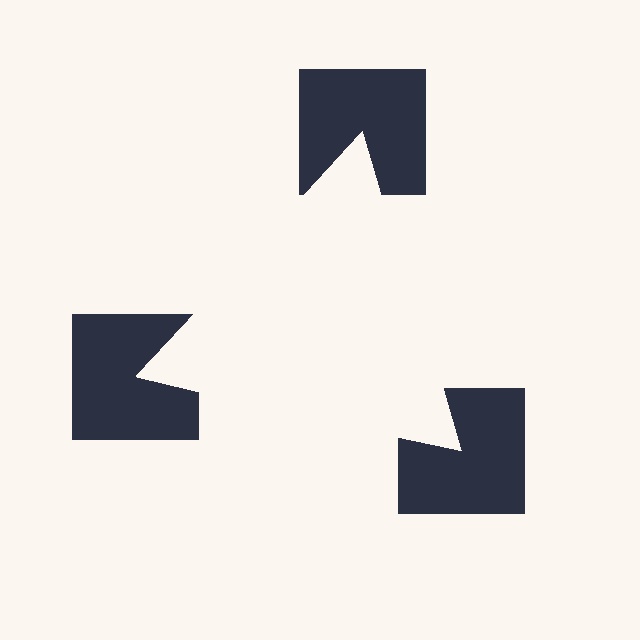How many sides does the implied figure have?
3 sides.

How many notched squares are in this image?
There are 3 — one at each vertex of the illusory triangle.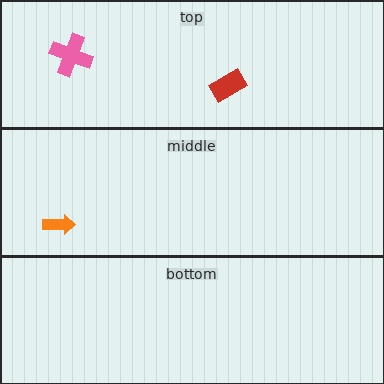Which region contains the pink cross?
The top region.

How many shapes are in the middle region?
1.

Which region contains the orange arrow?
The middle region.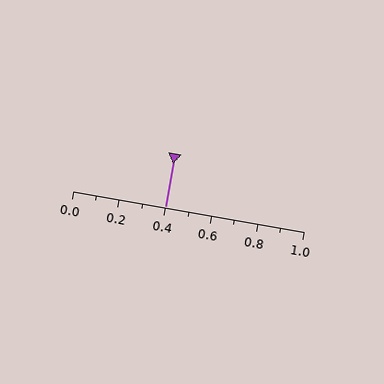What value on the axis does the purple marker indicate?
The marker indicates approximately 0.4.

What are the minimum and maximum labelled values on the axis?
The axis runs from 0.0 to 1.0.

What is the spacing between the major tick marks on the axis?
The major ticks are spaced 0.2 apart.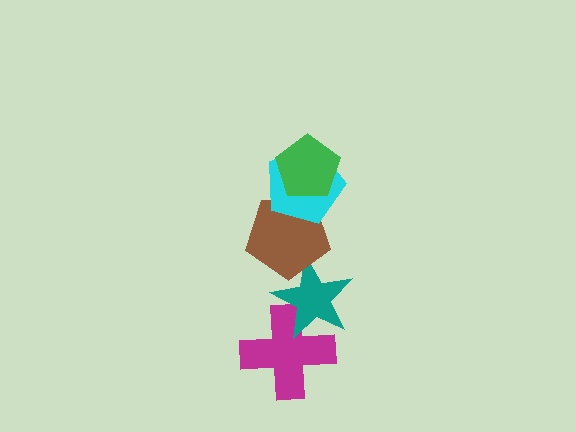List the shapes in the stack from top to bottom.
From top to bottom: the green pentagon, the cyan pentagon, the brown pentagon, the teal star, the magenta cross.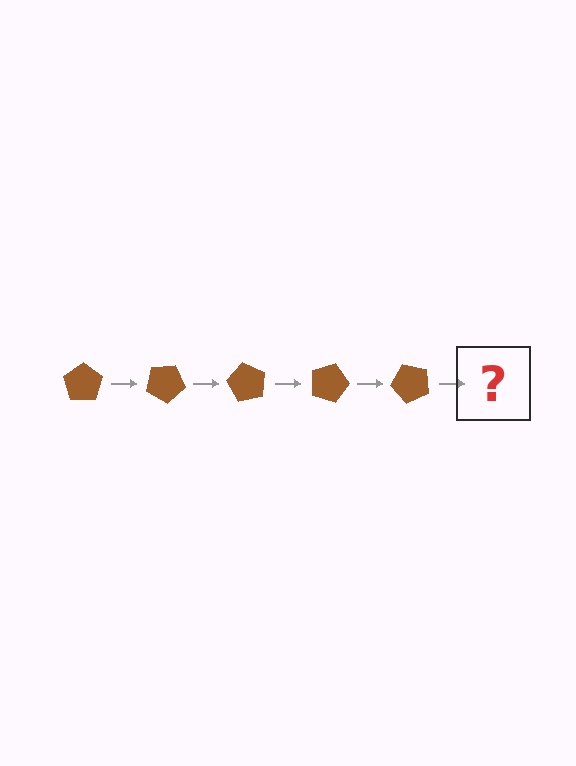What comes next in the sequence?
The next element should be a brown pentagon rotated 150 degrees.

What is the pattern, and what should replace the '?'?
The pattern is that the pentagon rotates 30 degrees each step. The '?' should be a brown pentagon rotated 150 degrees.